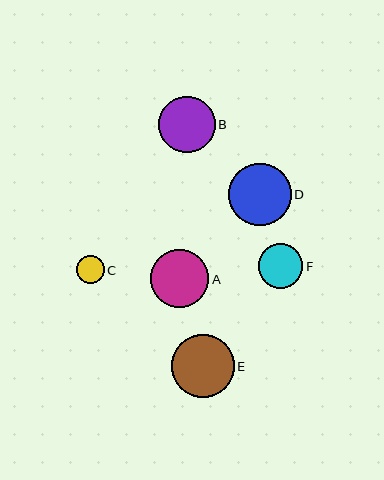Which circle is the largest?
Circle E is the largest with a size of approximately 63 pixels.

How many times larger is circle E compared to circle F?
Circle E is approximately 1.4 times the size of circle F.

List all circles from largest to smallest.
From largest to smallest: E, D, A, B, F, C.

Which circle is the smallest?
Circle C is the smallest with a size of approximately 28 pixels.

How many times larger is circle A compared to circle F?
Circle A is approximately 1.3 times the size of circle F.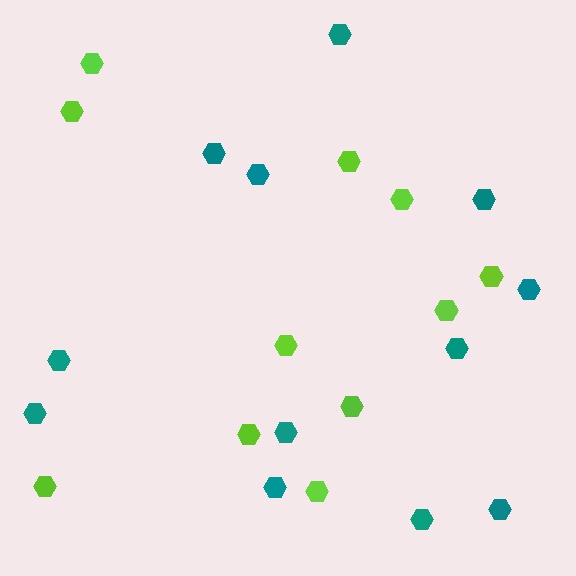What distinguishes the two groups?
There are 2 groups: one group of lime hexagons (11) and one group of teal hexagons (12).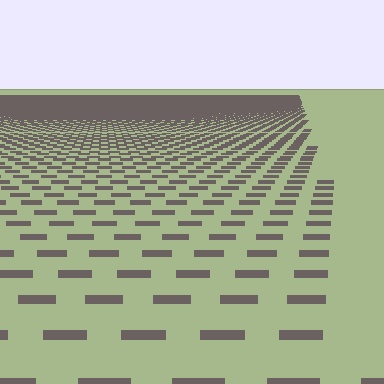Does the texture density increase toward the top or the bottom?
Density increases toward the top.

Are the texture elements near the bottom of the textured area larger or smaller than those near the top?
Larger. Near the bottom, elements are closer to the viewer and appear at a bigger on-screen size.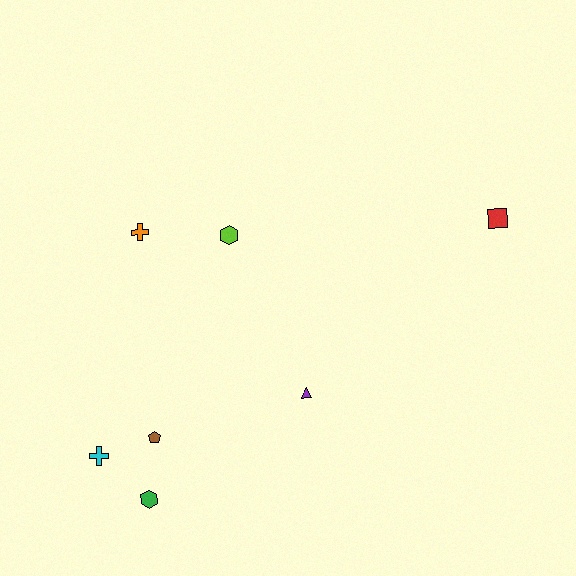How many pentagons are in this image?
There is 1 pentagon.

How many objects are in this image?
There are 7 objects.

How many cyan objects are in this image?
There is 1 cyan object.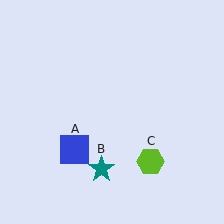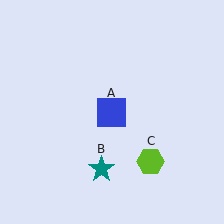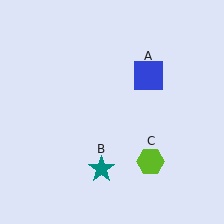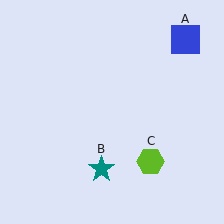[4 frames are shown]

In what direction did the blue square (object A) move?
The blue square (object A) moved up and to the right.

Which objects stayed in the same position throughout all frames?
Teal star (object B) and lime hexagon (object C) remained stationary.